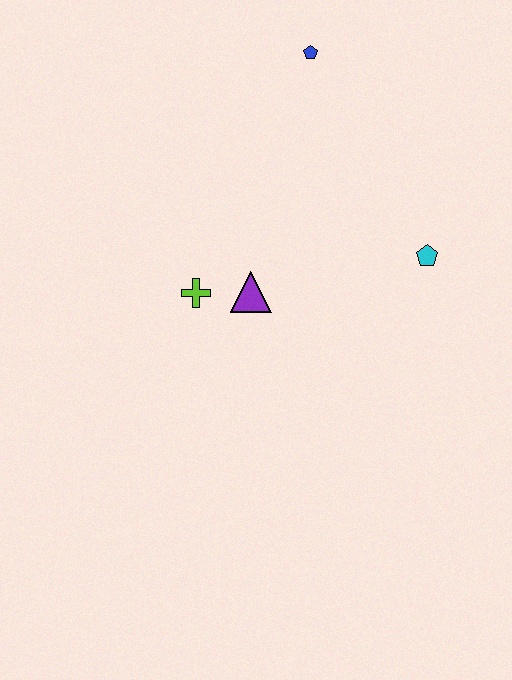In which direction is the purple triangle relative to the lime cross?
The purple triangle is to the right of the lime cross.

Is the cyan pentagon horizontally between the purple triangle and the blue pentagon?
No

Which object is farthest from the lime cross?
The blue pentagon is farthest from the lime cross.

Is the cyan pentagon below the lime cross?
No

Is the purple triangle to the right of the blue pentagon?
No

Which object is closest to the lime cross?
The purple triangle is closest to the lime cross.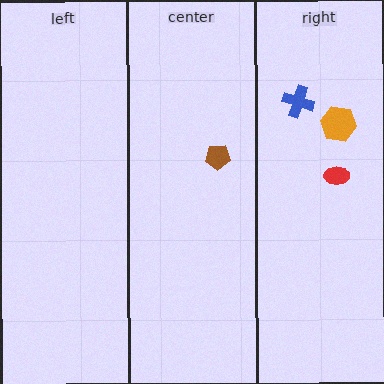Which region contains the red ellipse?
The right region.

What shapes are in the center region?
The brown pentagon.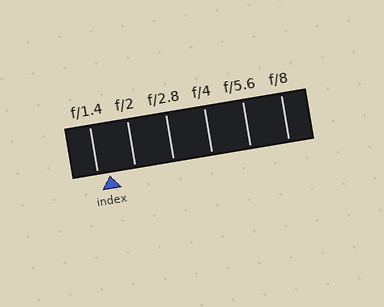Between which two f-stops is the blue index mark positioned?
The index mark is between f/1.4 and f/2.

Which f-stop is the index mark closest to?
The index mark is closest to f/1.4.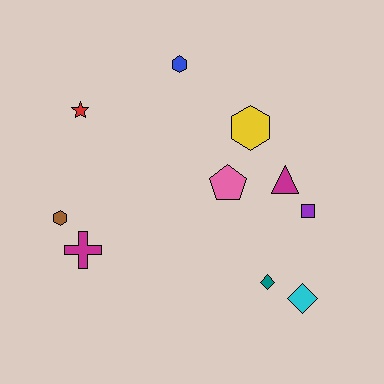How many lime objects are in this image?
There are no lime objects.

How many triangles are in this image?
There is 1 triangle.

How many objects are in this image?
There are 10 objects.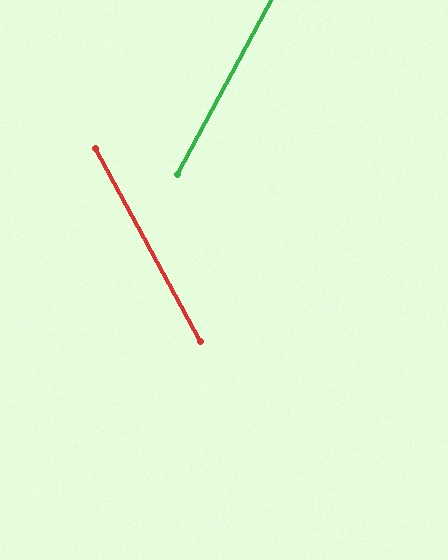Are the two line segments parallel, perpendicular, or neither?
Neither parallel nor perpendicular — they differ by about 57°.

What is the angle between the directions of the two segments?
Approximately 57 degrees.